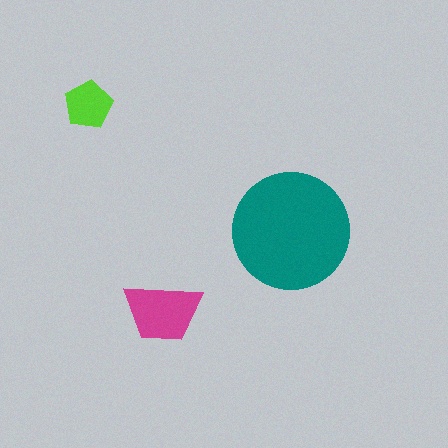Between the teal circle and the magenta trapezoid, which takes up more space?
The teal circle.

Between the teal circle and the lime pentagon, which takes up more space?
The teal circle.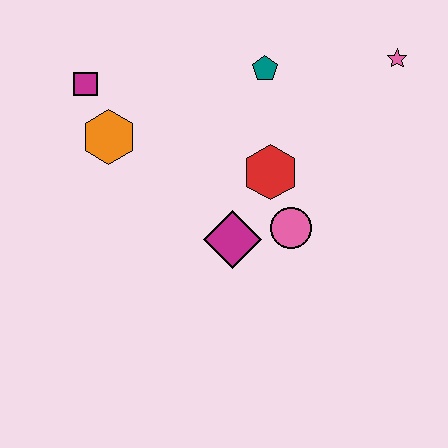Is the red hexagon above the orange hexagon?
No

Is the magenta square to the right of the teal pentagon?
No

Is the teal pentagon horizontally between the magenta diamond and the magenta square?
No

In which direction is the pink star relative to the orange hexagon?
The pink star is to the right of the orange hexagon.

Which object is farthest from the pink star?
The magenta square is farthest from the pink star.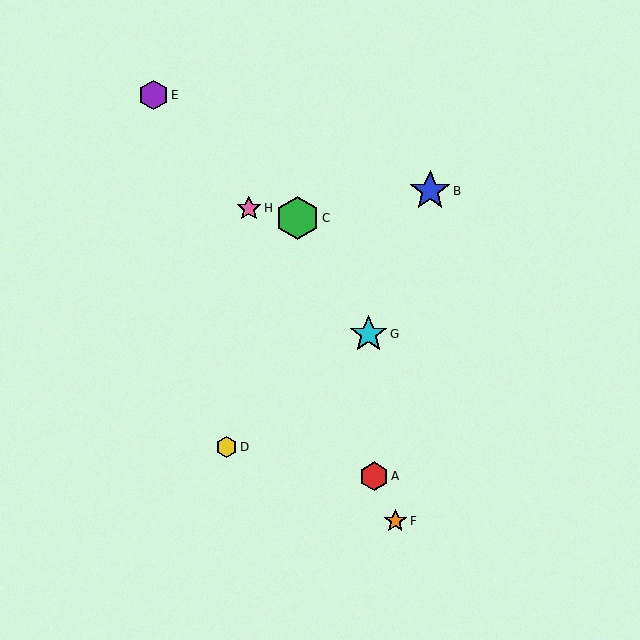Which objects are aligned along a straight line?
Objects A, F, H are aligned along a straight line.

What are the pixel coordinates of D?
Object D is at (226, 447).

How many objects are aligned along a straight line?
3 objects (A, F, H) are aligned along a straight line.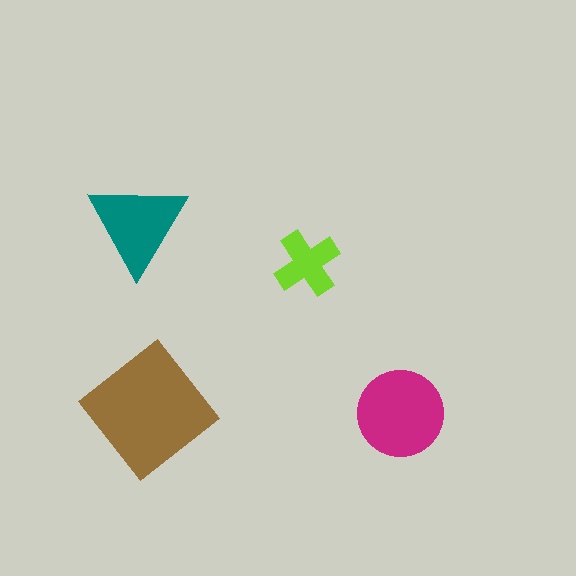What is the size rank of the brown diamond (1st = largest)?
1st.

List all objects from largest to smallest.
The brown diamond, the magenta circle, the teal triangle, the lime cross.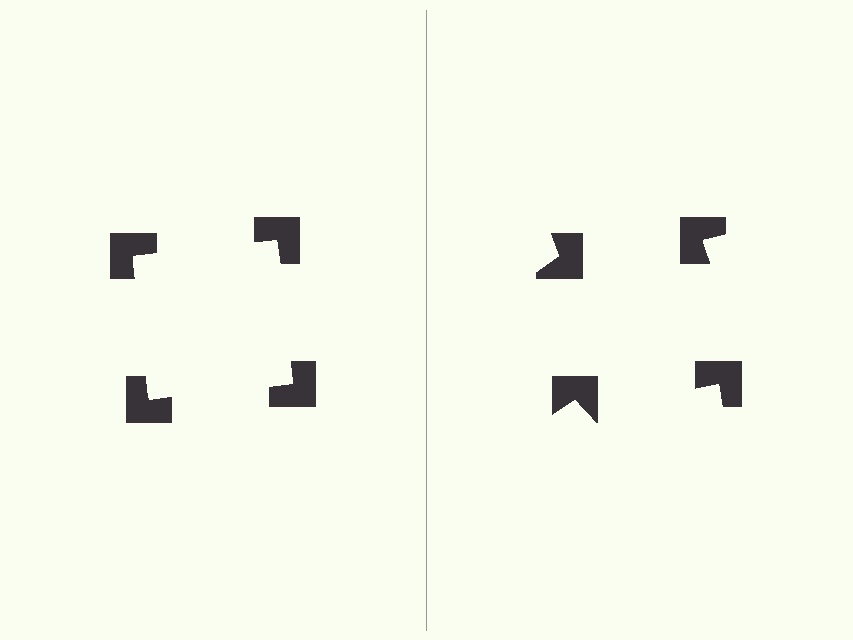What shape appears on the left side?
An illusory square.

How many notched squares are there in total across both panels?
8 — 4 on each side.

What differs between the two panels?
The notched squares are positioned identically on both sides; only the wedge orientations differ. On the left they align to a square; on the right they are misaligned.